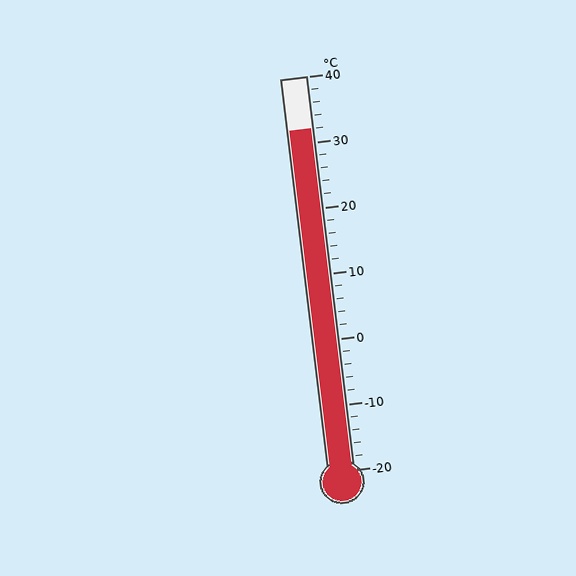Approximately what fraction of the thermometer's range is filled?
The thermometer is filled to approximately 85% of its range.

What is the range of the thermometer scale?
The thermometer scale ranges from -20°C to 40°C.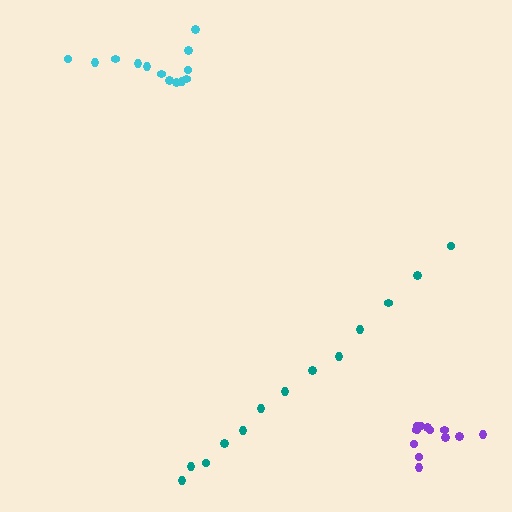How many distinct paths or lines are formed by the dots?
There are 3 distinct paths.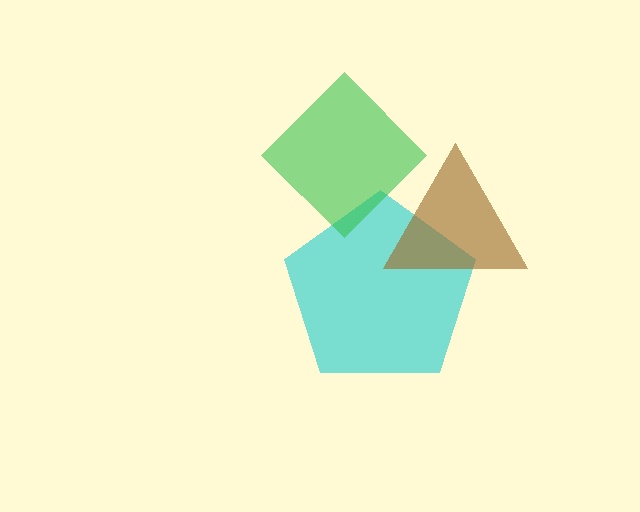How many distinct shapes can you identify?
There are 3 distinct shapes: a cyan pentagon, a green diamond, a brown triangle.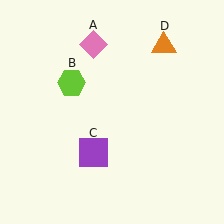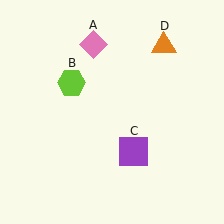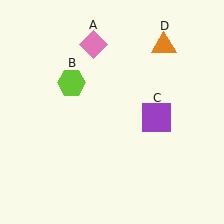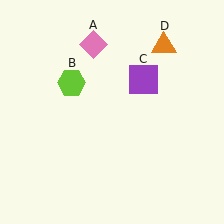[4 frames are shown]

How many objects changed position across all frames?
1 object changed position: purple square (object C).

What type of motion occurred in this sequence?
The purple square (object C) rotated counterclockwise around the center of the scene.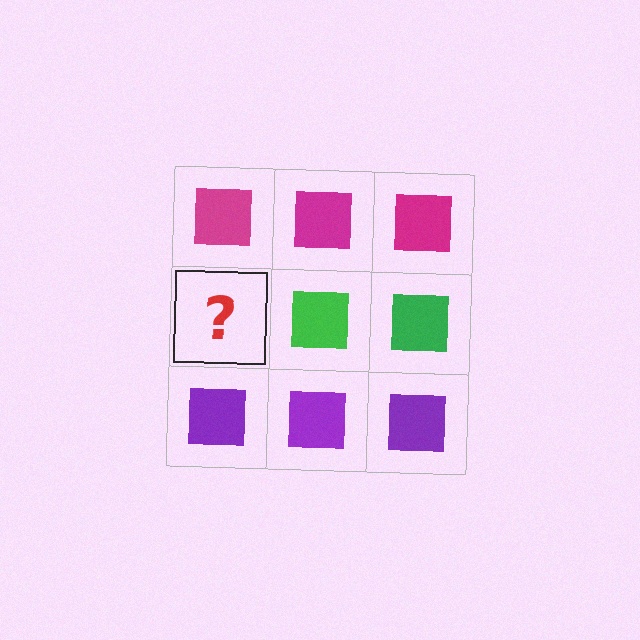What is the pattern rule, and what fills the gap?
The rule is that each row has a consistent color. The gap should be filled with a green square.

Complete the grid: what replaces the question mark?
The question mark should be replaced with a green square.